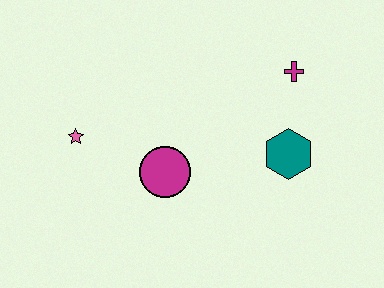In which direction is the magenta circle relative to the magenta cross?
The magenta circle is to the left of the magenta cross.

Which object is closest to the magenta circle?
The pink star is closest to the magenta circle.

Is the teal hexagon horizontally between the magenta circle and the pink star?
No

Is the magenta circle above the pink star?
No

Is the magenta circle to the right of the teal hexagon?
No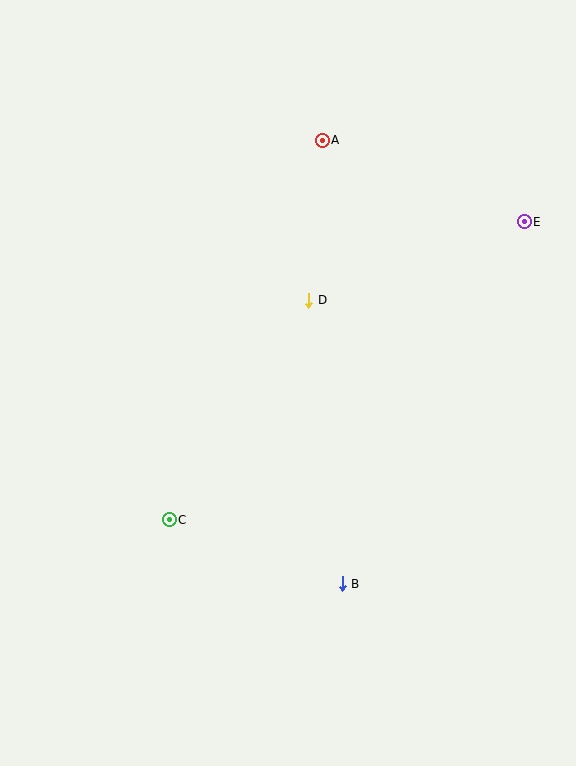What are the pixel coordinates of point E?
Point E is at (524, 222).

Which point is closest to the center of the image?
Point D at (309, 300) is closest to the center.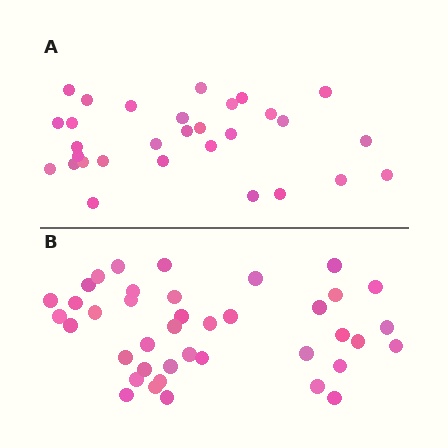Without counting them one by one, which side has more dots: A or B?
Region B (the bottom region) has more dots.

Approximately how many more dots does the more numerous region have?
Region B has roughly 10 or so more dots than region A.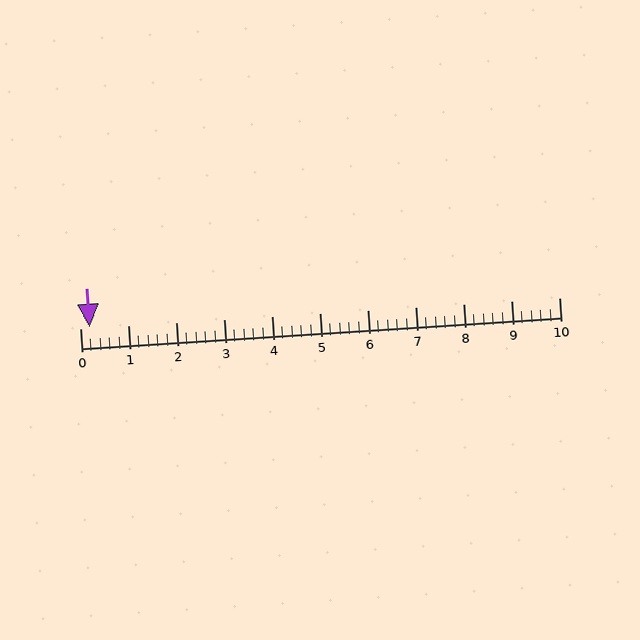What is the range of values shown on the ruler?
The ruler shows values from 0 to 10.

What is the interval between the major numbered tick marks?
The major tick marks are spaced 1 units apart.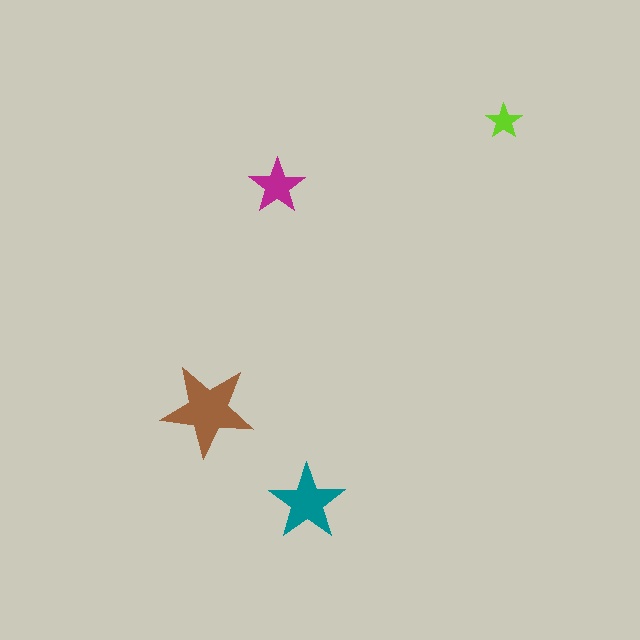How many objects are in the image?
There are 4 objects in the image.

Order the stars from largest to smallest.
the brown one, the teal one, the magenta one, the lime one.